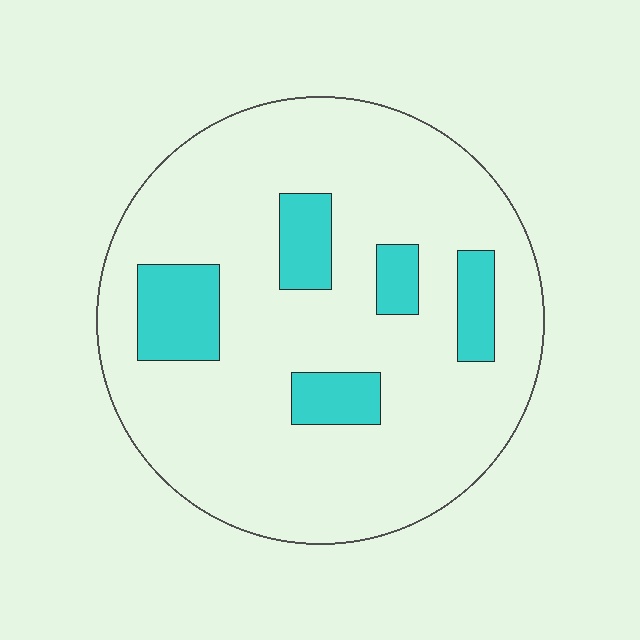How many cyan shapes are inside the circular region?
5.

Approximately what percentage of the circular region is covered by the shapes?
Approximately 15%.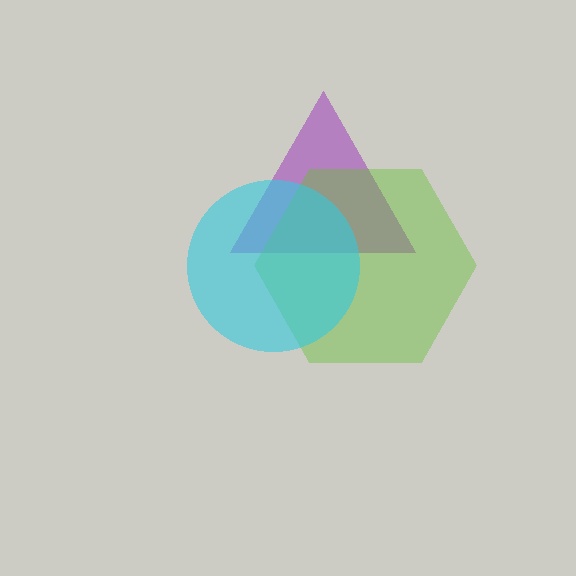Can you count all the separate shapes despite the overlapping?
Yes, there are 3 separate shapes.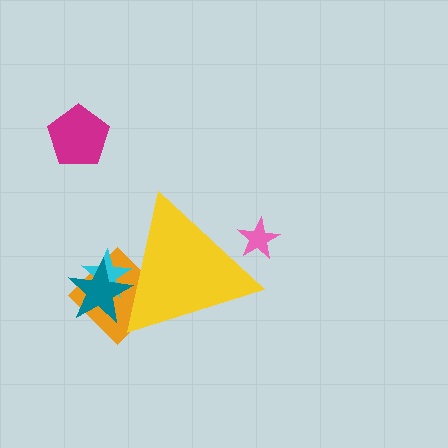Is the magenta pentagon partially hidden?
No, the magenta pentagon is fully visible.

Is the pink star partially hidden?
Yes, the pink star is partially hidden behind the yellow triangle.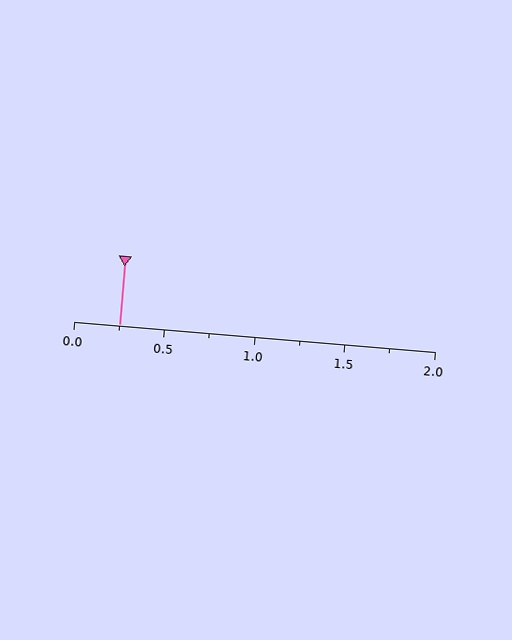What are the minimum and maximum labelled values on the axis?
The axis runs from 0.0 to 2.0.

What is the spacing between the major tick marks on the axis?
The major ticks are spaced 0.5 apart.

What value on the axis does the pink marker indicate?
The marker indicates approximately 0.25.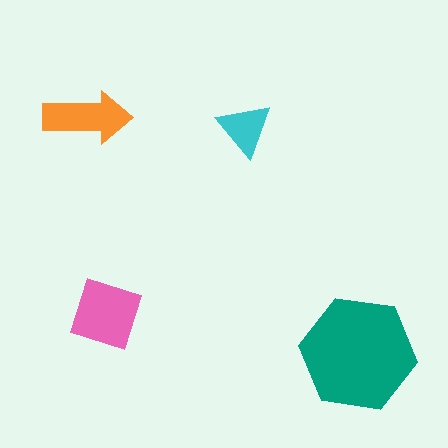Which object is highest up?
The orange arrow is topmost.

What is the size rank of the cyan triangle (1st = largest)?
4th.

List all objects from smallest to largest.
The cyan triangle, the orange arrow, the pink diamond, the teal hexagon.